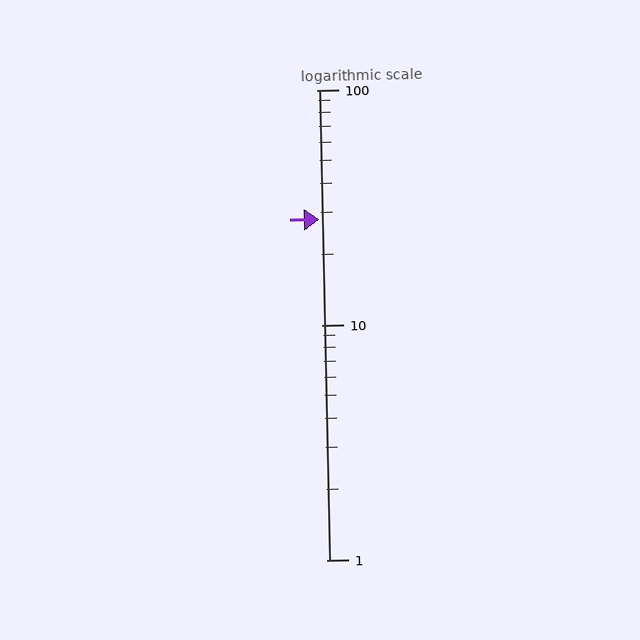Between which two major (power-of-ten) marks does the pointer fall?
The pointer is between 10 and 100.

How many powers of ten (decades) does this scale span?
The scale spans 2 decades, from 1 to 100.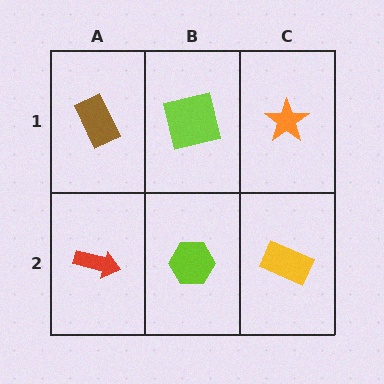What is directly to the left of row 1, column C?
A lime square.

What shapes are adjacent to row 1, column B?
A lime hexagon (row 2, column B), a brown rectangle (row 1, column A), an orange star (row 1, column C).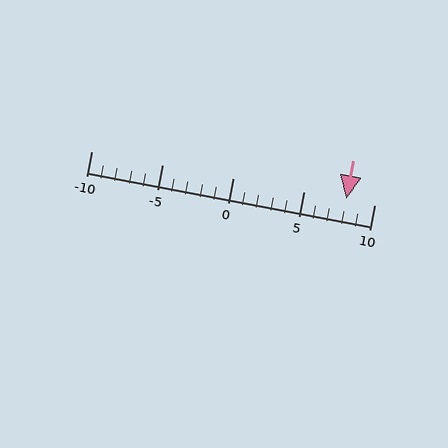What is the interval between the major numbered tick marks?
The major tick marks are spaced 5 units apart.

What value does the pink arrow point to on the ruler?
The pink arrow points to approximately 8.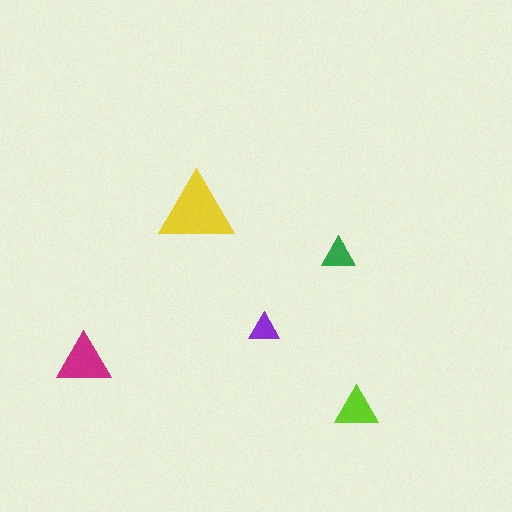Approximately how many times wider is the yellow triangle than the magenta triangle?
About 1.5 times wider.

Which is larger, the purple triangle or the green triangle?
The green one.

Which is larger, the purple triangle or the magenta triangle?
The magenta one.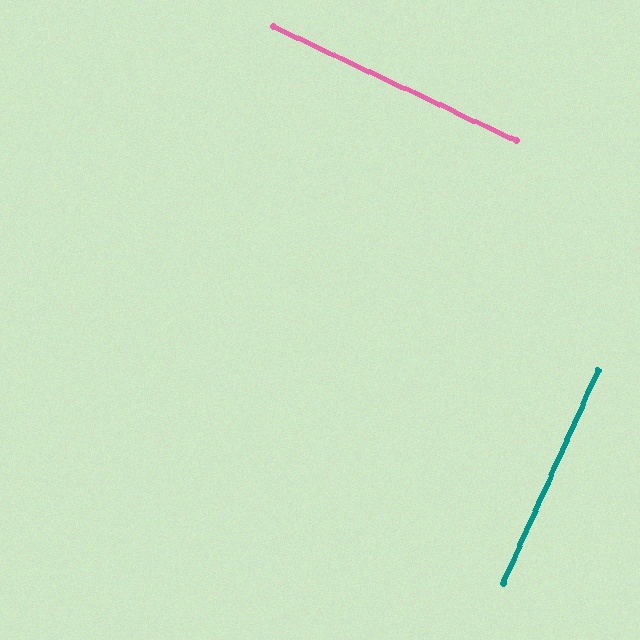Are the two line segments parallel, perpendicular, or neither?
Perpendicular — they meet at approximately 89°.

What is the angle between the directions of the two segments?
Approximately 89 degrees.